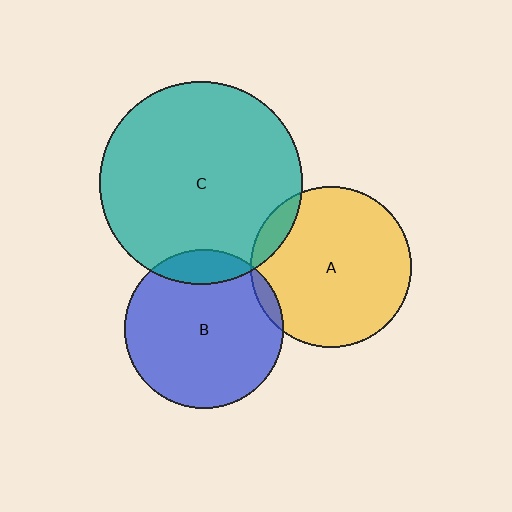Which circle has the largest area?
Circle C (teal).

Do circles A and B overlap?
Yes.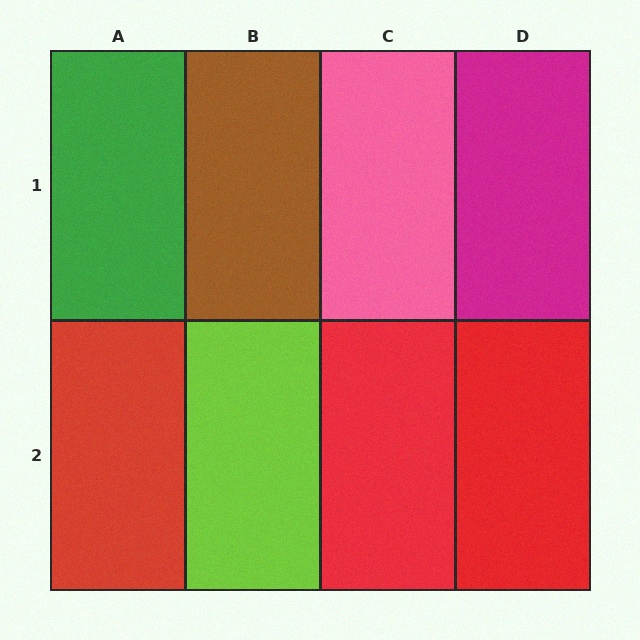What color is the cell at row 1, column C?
Pink.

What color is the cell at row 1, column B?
Brown.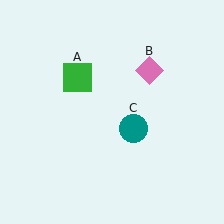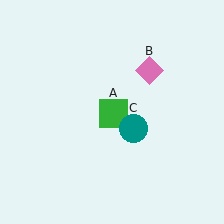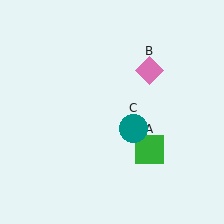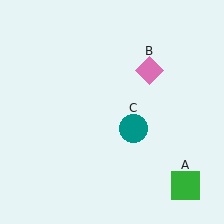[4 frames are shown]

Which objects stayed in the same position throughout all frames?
Pink diamond (object B) and teal circle (object C) remained stationary.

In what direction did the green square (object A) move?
The green square (object A) moved down and to the right.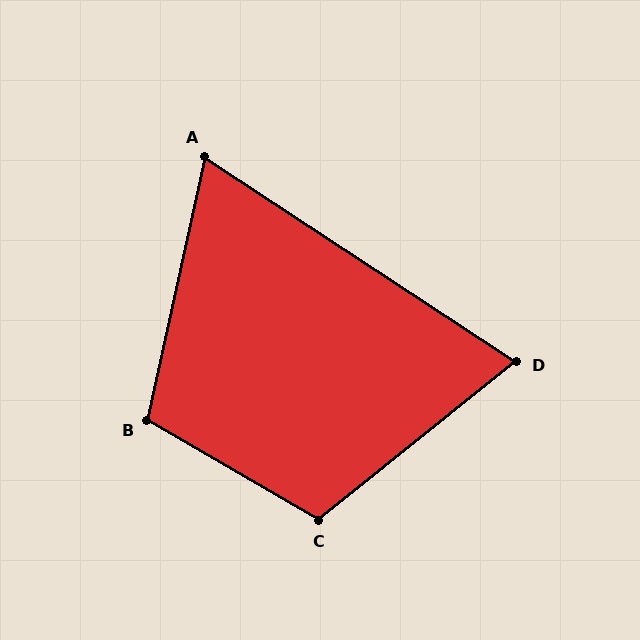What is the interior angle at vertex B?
Approximately 108 degrees (obtuse).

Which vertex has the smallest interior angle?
A, at approximately 69 degrees.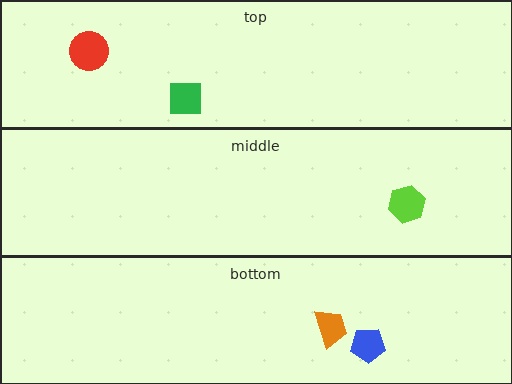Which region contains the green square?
The top region.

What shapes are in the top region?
The green square, the red circle.